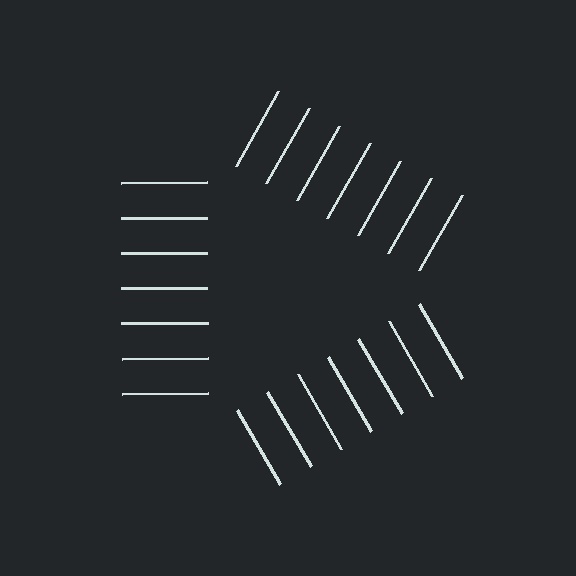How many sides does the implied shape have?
3 sides — the line-ends trace a triangle.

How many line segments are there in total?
21 — 7 along each of the 3 edges.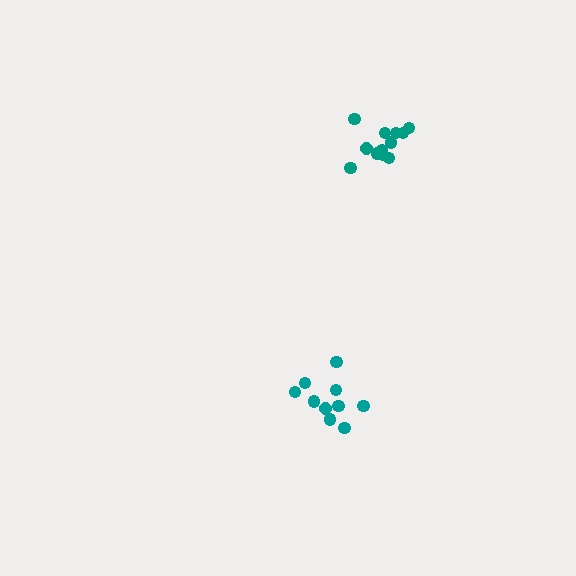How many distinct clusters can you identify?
There are 2 distinct clusters.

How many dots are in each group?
Group 1: 12 dots, Group 2: 10 dots (22 total).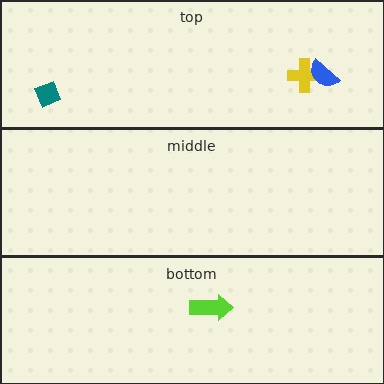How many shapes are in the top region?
3.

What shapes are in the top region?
The yellow cross, the blue semicircle, the teal diamond.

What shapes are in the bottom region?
The lime arrow.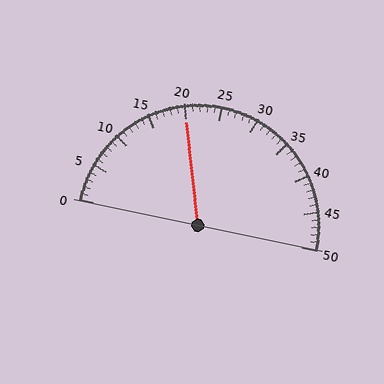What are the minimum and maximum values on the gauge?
The gauge ranges from 0 to 50.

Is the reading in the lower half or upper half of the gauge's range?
The reading is in the lower half of the range (0 to 50).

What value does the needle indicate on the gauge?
The needle indicates approximately 20.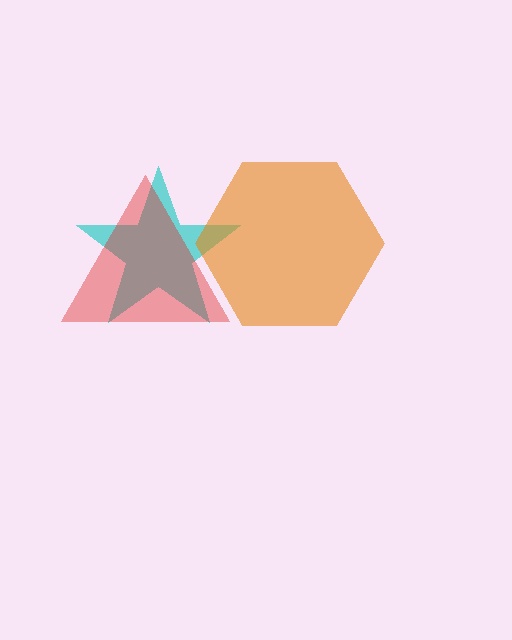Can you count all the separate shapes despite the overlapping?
Yes, there are 3 separate shapes.